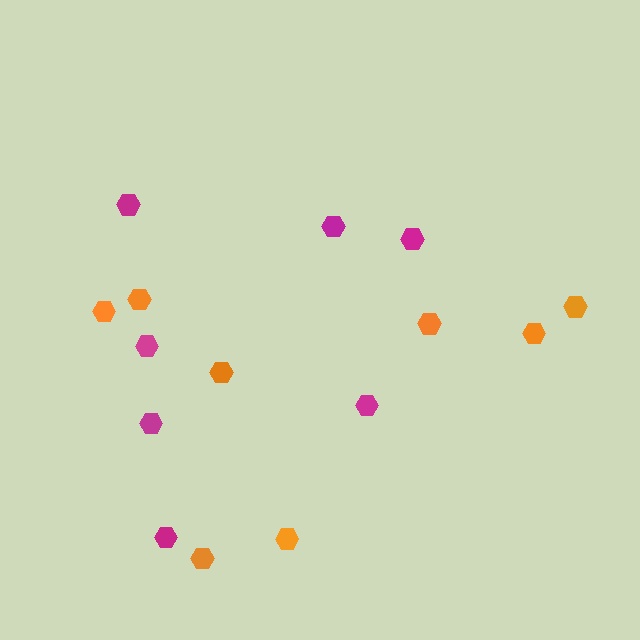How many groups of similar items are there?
There are 2 groups: one group of magenta hexagons (7) and one group of orange hexagons (8).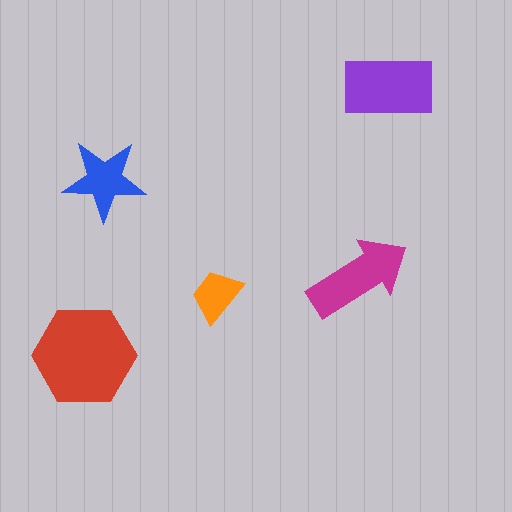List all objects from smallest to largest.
The orange trapezoid, the blue star, the magenta arrow, the purple rectangle, the red hexagon.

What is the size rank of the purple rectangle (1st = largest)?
2nd.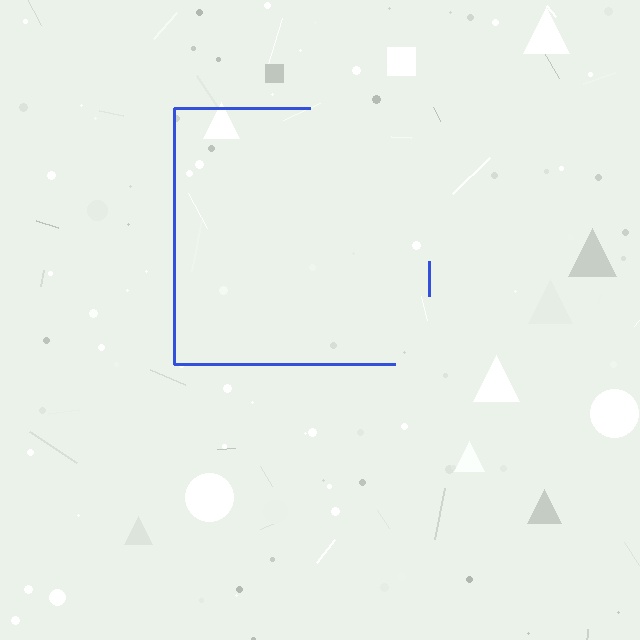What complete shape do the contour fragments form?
The contour fragments form a square.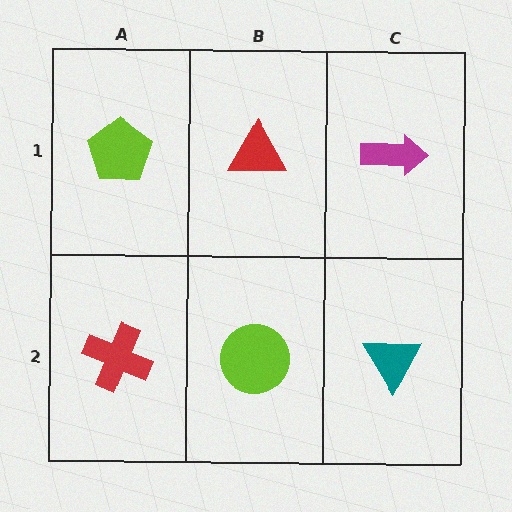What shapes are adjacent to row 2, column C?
A magenta arrow (row 1, column C), a lime circle (row 2, column B).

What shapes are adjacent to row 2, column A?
A lime pentagon (row 1, column A), a lime circle (row 2, column B).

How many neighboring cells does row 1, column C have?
2.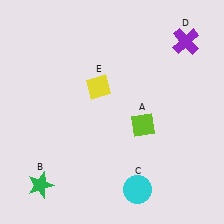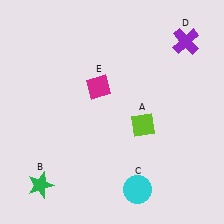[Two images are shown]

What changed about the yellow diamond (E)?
In Image 1, E is yellow. In Image 2, it changed to magenta.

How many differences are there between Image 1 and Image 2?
There is 1 difference between the two images.